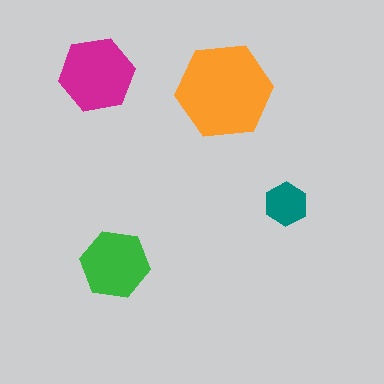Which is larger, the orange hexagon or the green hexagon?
The orange one.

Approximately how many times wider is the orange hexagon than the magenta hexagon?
About 1.5 times wider.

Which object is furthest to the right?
The teal hexagon is rightmost.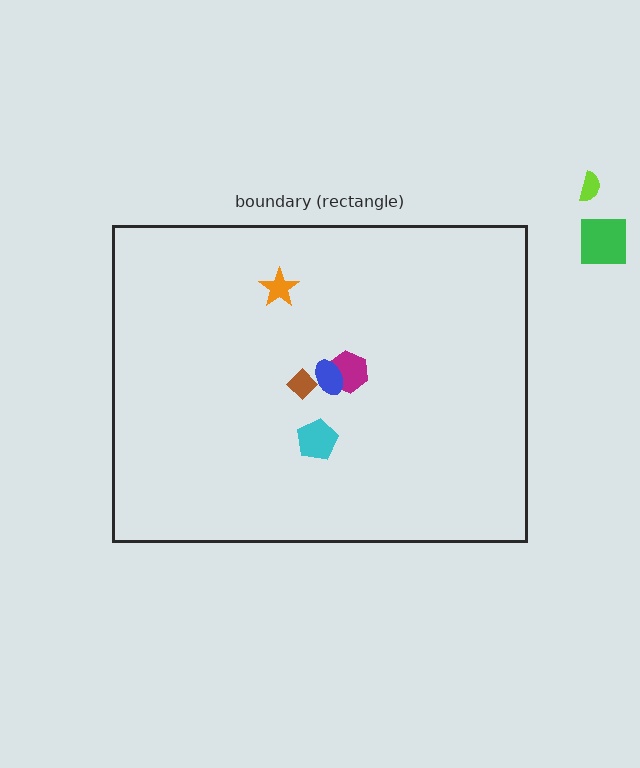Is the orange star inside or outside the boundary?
Inside.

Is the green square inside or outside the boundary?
Outside.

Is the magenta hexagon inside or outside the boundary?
Inside.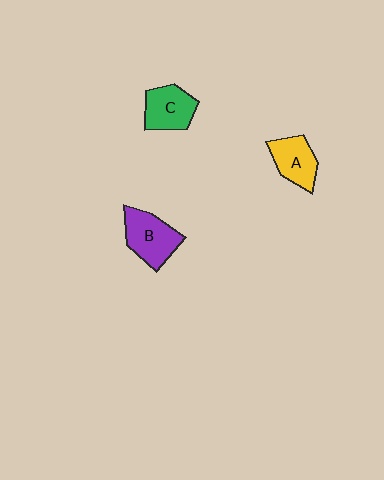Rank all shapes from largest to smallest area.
From largest to smallest: B (purple), C (green), A (yellow).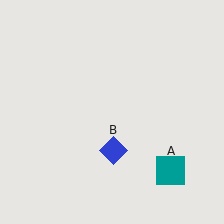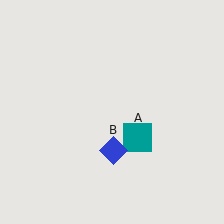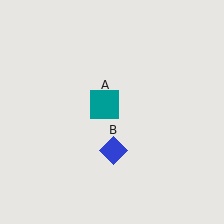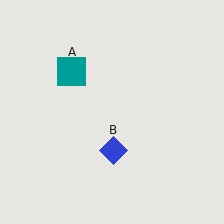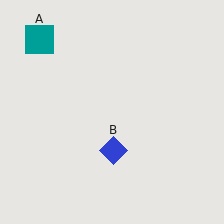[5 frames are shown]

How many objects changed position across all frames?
1 object changed position: teal square (object A).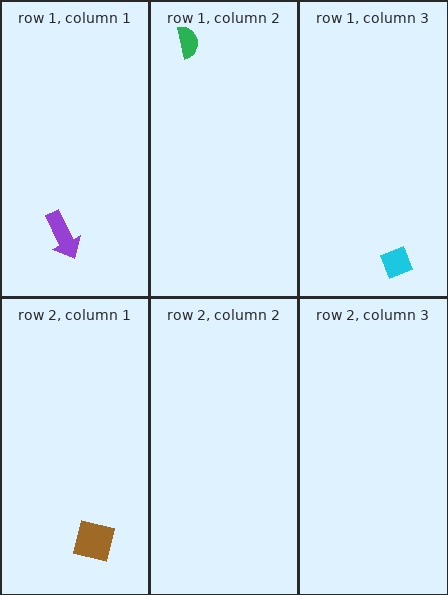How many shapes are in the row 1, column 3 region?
1.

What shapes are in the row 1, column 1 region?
The purple arrow.